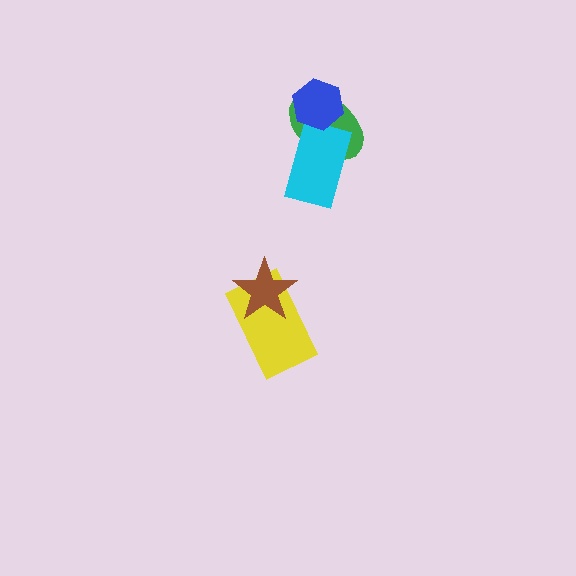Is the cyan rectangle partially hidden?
Yes, it is partially covered by another shape.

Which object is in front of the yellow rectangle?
The brown star is in front of the yellow rectangle.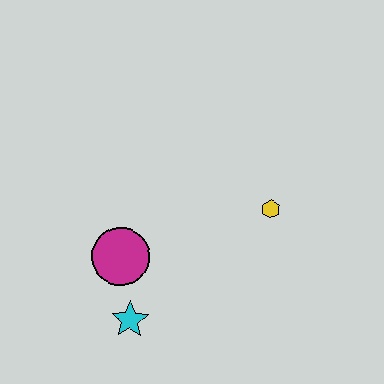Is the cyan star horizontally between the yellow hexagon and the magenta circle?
Yes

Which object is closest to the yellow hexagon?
The magenta circle is closest to the yellow hexagon.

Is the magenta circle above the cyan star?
Yes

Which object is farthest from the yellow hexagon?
The cyan star is farthest from the yellow hexagon.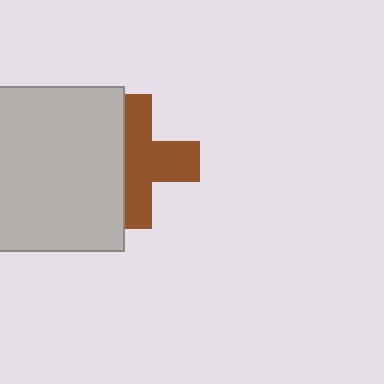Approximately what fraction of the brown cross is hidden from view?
Roughly 41% of the brown cross is hidden behind the light gray rectangle.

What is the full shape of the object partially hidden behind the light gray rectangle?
The partially hidden object is a brown cross.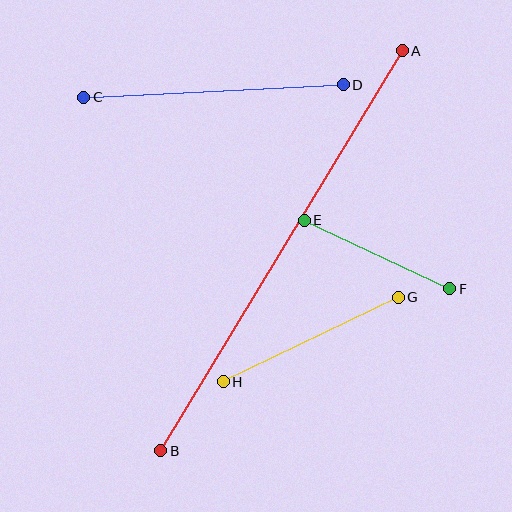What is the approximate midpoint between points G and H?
The midpoint is at approximately (311, 340) pixels.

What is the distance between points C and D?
The distance is approximately 260 pixels.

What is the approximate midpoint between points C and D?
The midpoint is at approximately (214, 91) pixels.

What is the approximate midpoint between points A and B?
The midpoint is at approximately (281, 251) pixels.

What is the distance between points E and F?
The distance is approximately 161 pixels.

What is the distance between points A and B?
The distance is approximately 468 pixels.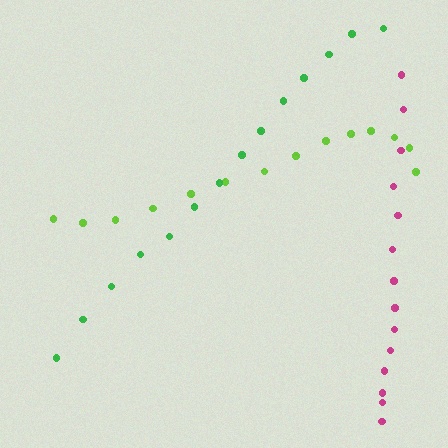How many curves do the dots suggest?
There are 3 distinct paths.